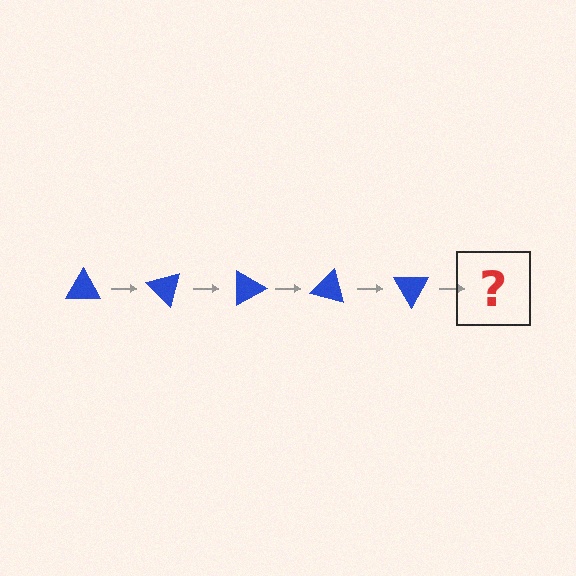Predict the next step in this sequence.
The next step is a blue triangle rotated 225 degrees.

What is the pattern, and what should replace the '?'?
The pattern is that the triangle rotates 45 degrees each step. The '?' should be a blue triangle rotated 225 degrees.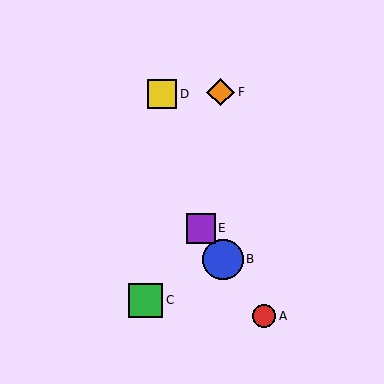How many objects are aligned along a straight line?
3 objects (A, B, E) are aligned along a straight line.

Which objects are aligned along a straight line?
Objects A, B, E are aligned along a straight line.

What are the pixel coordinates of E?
Object E is at (201, 229).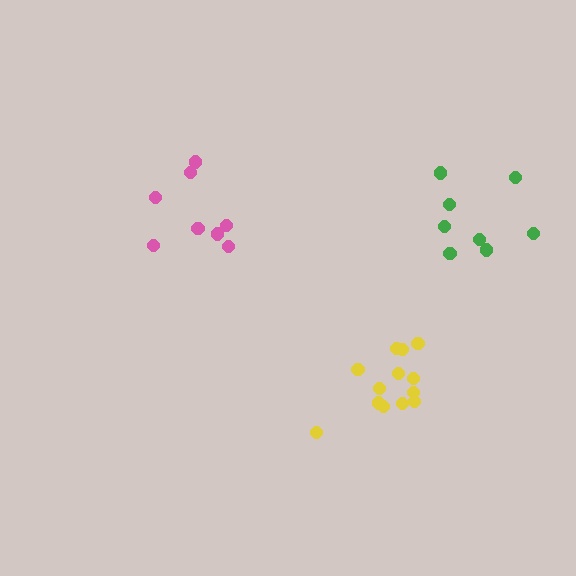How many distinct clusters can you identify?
There are 3 distinct clusters.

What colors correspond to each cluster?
The clusters are colored: pink, yellow, green.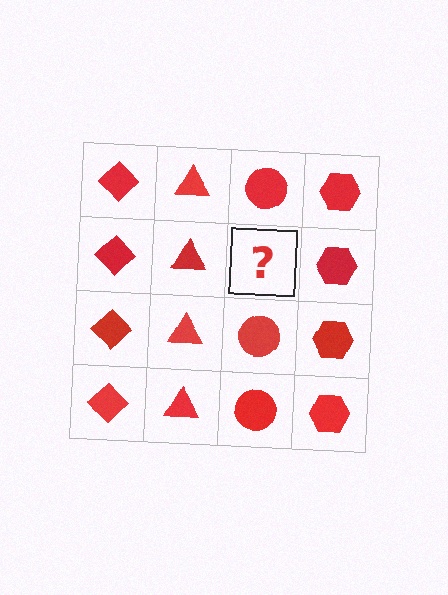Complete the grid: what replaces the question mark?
The question mark should be replaced with a red circle.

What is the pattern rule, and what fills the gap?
The rule is that each column has a consistent shape. The gap should be filled with a red circle.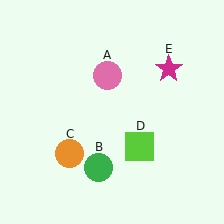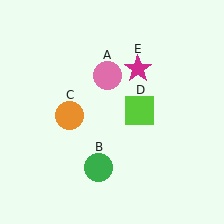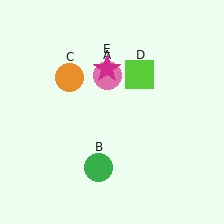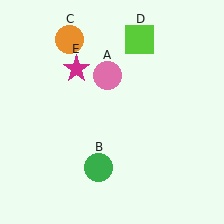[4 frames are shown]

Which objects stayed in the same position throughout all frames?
Pink circle (object A) and green circle (object B) remained stationary.